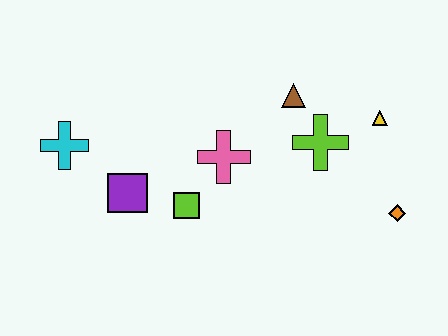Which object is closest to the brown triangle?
The lime cross is closest to the brown triangle.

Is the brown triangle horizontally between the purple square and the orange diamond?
Yes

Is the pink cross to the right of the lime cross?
No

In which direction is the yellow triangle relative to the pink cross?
The yellow triangle is to the right of the pink cross.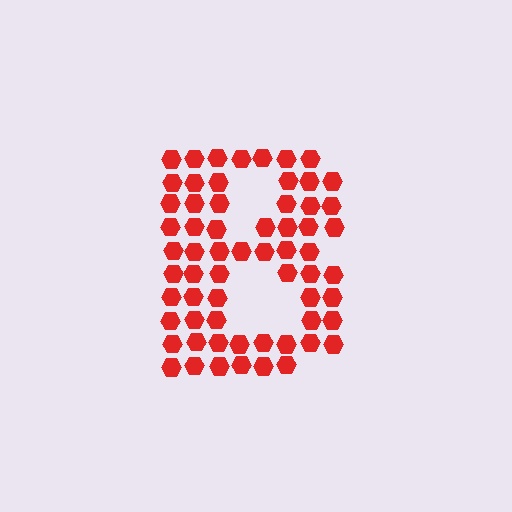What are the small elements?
The small elements are hexagons.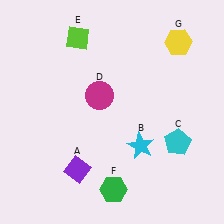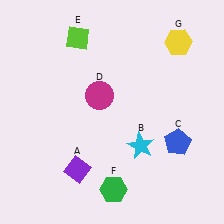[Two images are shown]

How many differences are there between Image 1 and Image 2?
There is 1 difference between the two images.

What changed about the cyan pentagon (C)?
In Image 1, C is cyan. In Image 2, it changed to blue.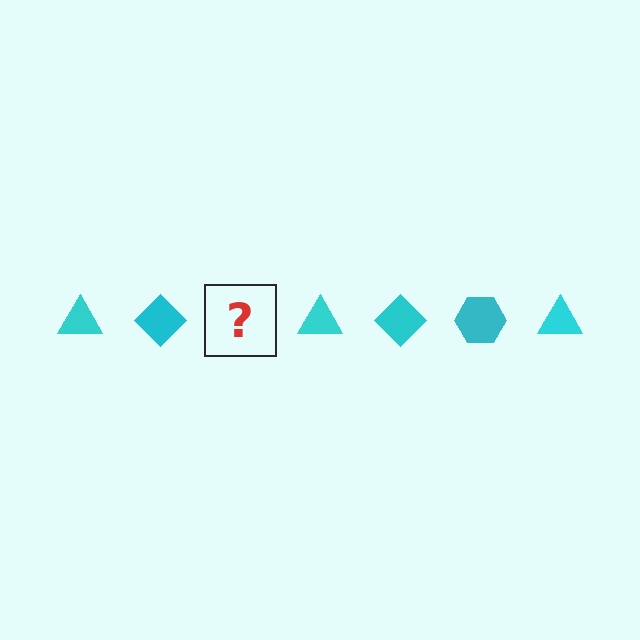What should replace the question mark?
The question mark should be replaced with a cyan hexagon.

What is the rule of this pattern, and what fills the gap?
The rule is that the pattern cycles through triangle, diamond, hexagon shapes in cyan. The gap should be filled with a cyan hexagon.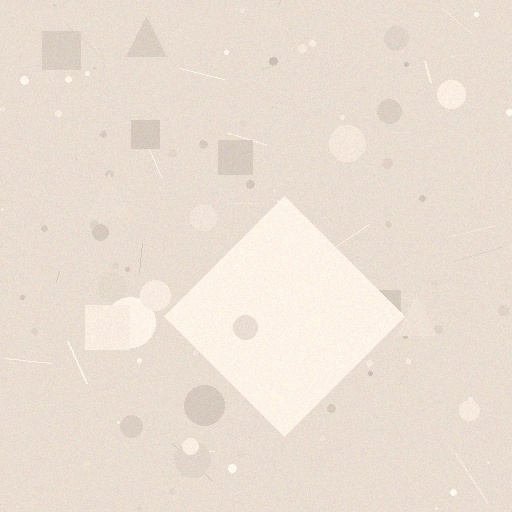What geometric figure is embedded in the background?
A diamond is embedded in the background.